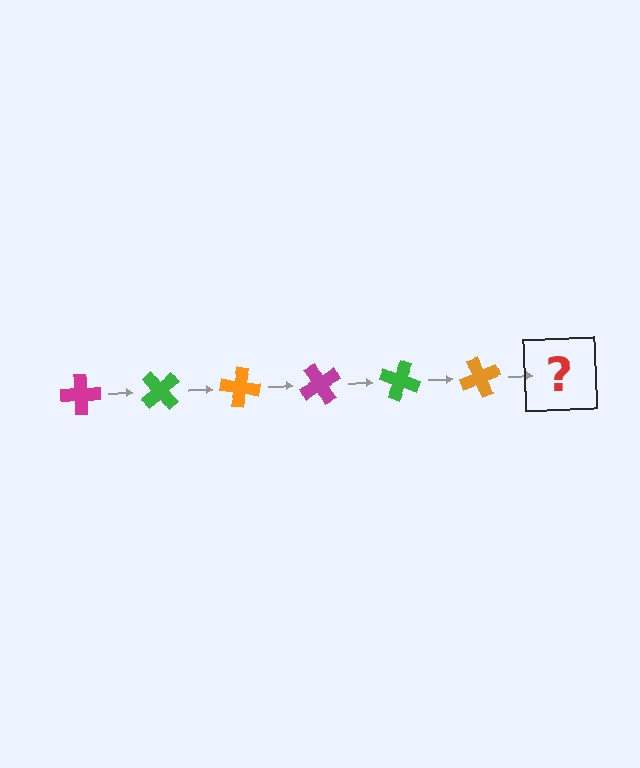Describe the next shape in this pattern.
It should be a magenta cross, rotated 300 degrees from the start.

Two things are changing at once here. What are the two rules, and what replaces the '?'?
The two rules are that it rotates 50 degrees each step and the color cycles through magenta, green, and orange. The '?' should be a magenta cross, rotated 300 degrees from the start.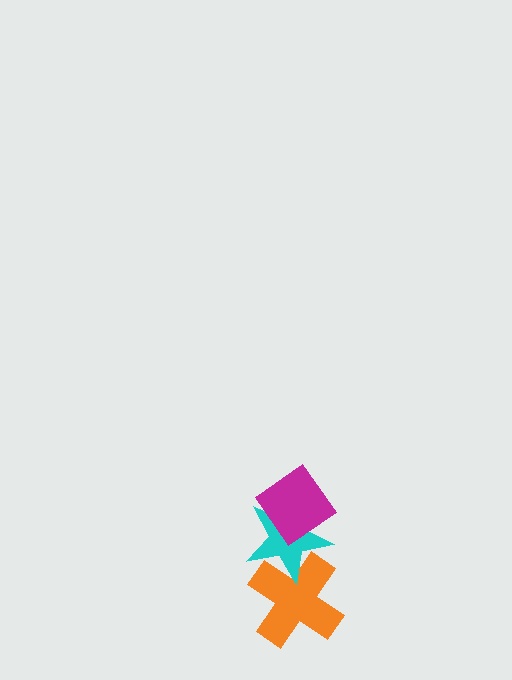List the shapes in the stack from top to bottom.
From top to bottom: the magenta diamond, the cyan star, the orange cross.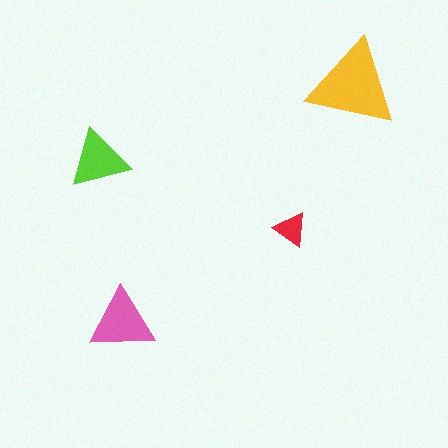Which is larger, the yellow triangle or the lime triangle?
The yellow one.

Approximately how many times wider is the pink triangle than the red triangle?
About 2 times wider.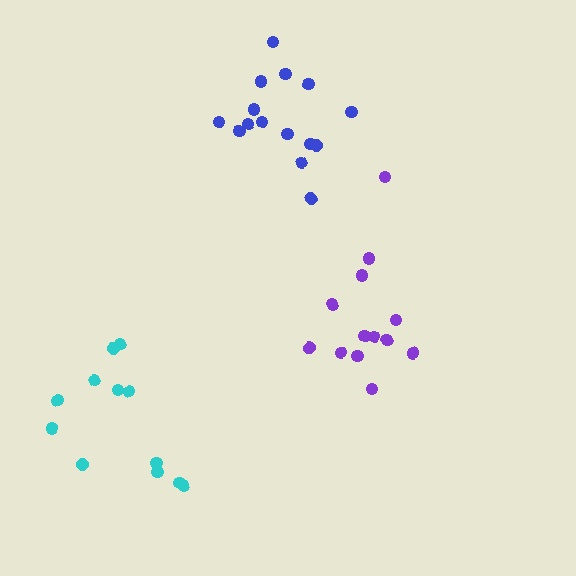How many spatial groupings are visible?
There are 3 spatial groupings.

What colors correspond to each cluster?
The clusters are colored: purple, cyan, blue.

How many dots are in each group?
Group 1: 13 dots, Group 2: 12 dots, Group 3: 15 dots (40 total).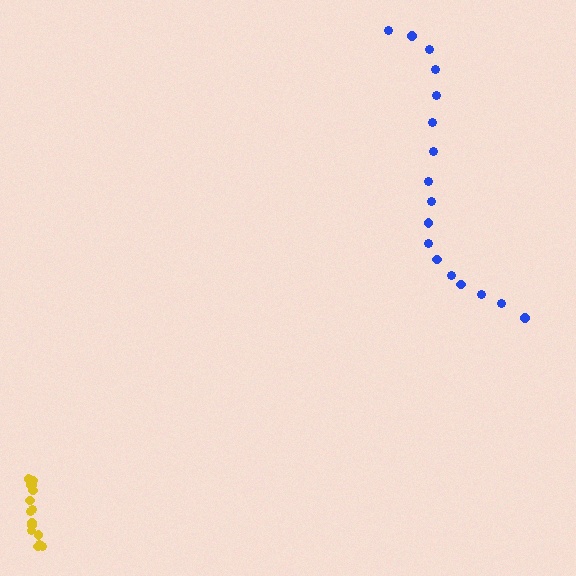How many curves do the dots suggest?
There are 2 distinct paths.